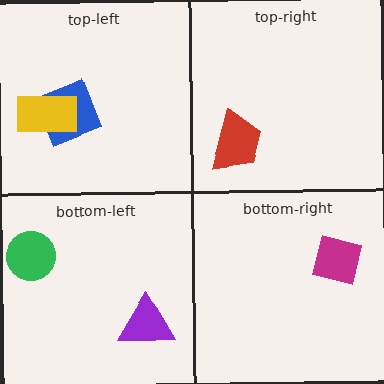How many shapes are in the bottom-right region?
1.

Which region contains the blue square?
The top-left region.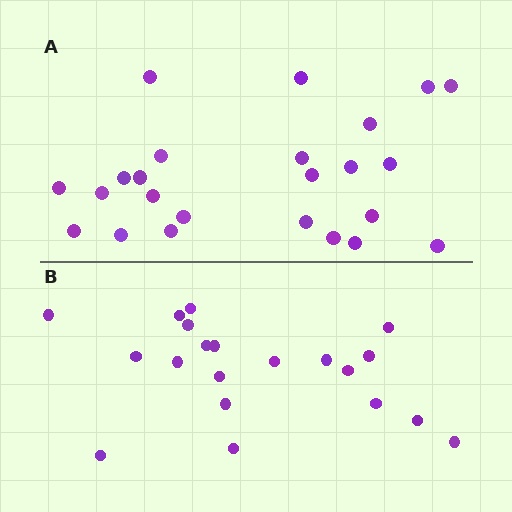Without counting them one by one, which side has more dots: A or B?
Region A (the top region) has more dots.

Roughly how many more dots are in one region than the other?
Region A has about 4 more dots than region B.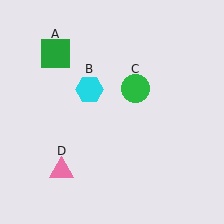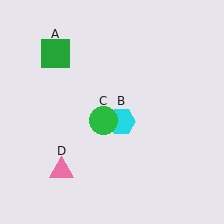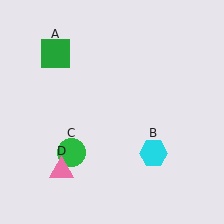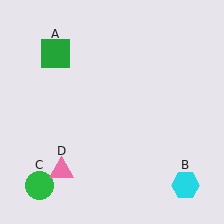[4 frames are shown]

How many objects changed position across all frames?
2 objects changed position: cyan hexagon (object B), green circle (object C).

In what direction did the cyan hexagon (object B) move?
The cyan hexagon (object B) moved down and to the right.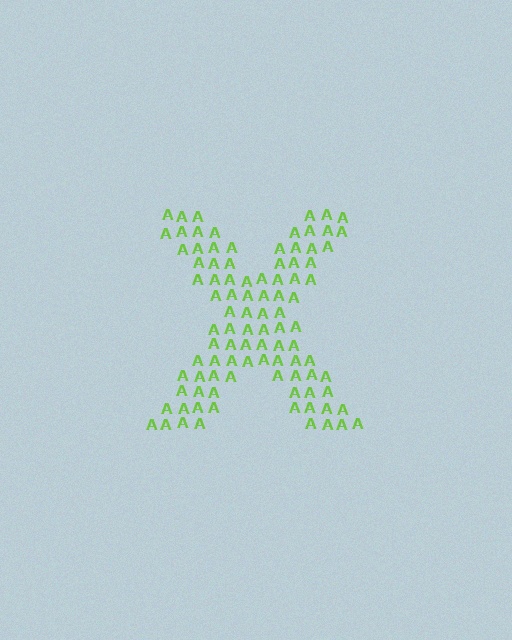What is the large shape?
The large shape is the letter X.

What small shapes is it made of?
It is made of small letter A's.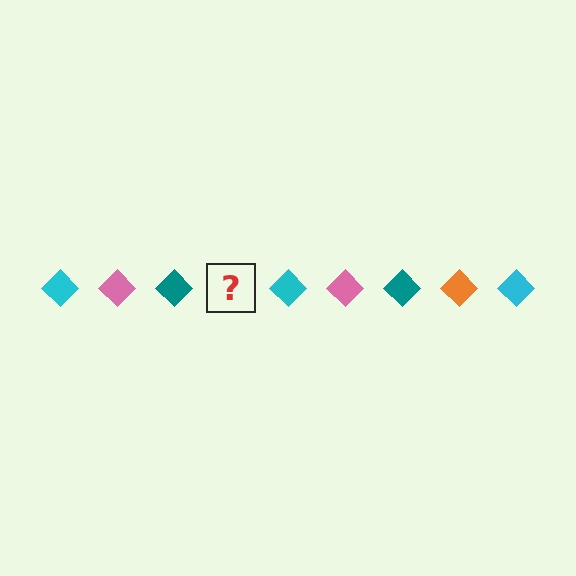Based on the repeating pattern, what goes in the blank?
The blank should be an orange diamond.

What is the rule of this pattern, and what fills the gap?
The rule is that the pattern cycles through cyan, pink, teal, orange diamonds. The gap should be filled with an orange diamond.